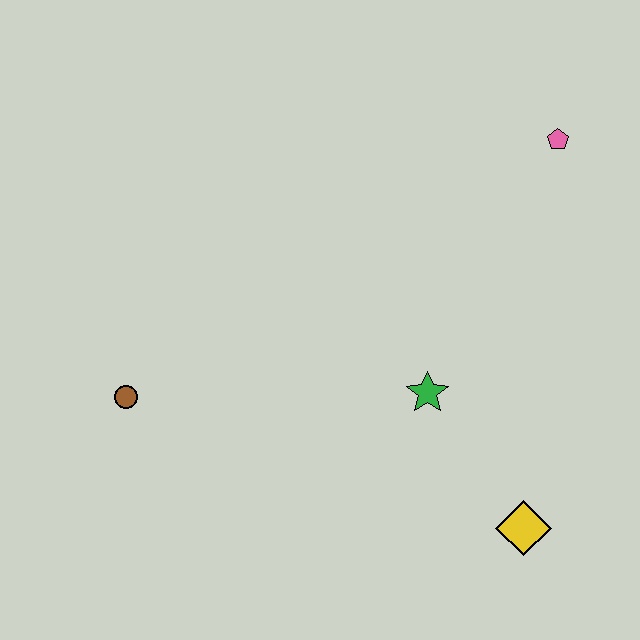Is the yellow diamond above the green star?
No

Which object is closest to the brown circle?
The green star is closest to the brown circle.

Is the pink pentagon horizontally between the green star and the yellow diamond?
No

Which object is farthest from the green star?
The brown circle is farthest from the green star.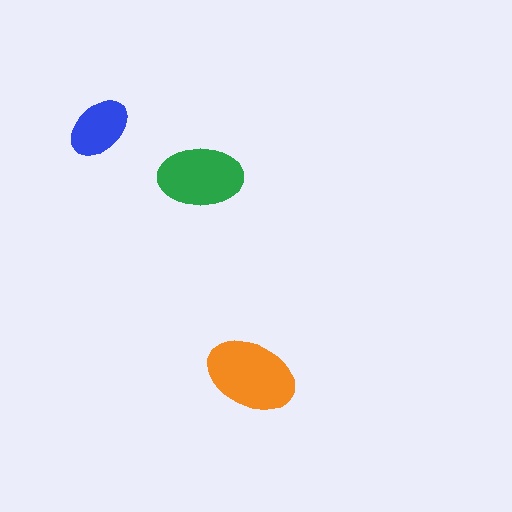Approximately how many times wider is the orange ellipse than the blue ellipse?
About 1.5 times wider.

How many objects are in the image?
There are 3 objects in the image.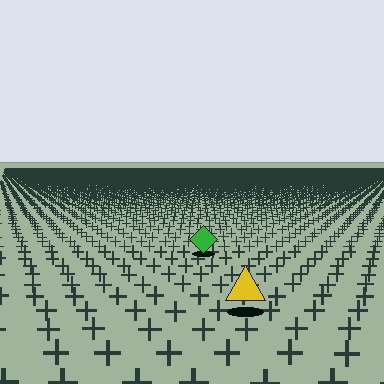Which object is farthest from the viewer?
The green diamond is farthest from the viewer. It appears smaller and the ground texture around it is denser.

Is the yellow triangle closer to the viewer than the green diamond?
Yes. The yellow triangle is closer — you can tell from the texture gradient: the ground texture is coarser near it.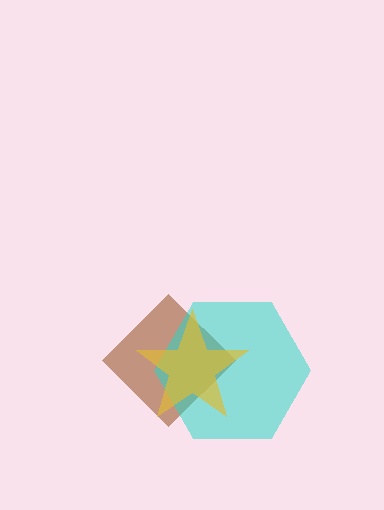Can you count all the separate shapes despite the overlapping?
Yes, there are 3 separate shapes.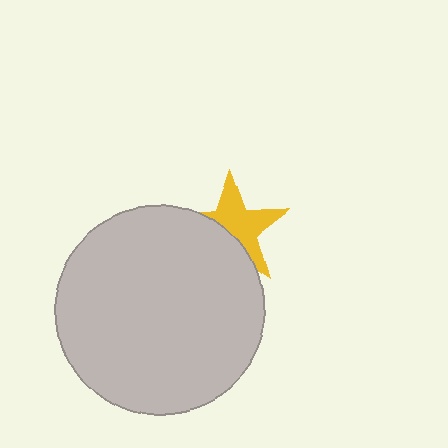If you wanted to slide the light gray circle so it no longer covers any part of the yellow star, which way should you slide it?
Slide it toward the lower-left — that is the most direct way to separate the two shapes.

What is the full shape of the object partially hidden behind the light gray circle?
The partially hidden object is a yellow star.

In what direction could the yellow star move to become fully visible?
The yellow star could move toward the upper-right. That would shift it out from behind the light gray circle entirely.